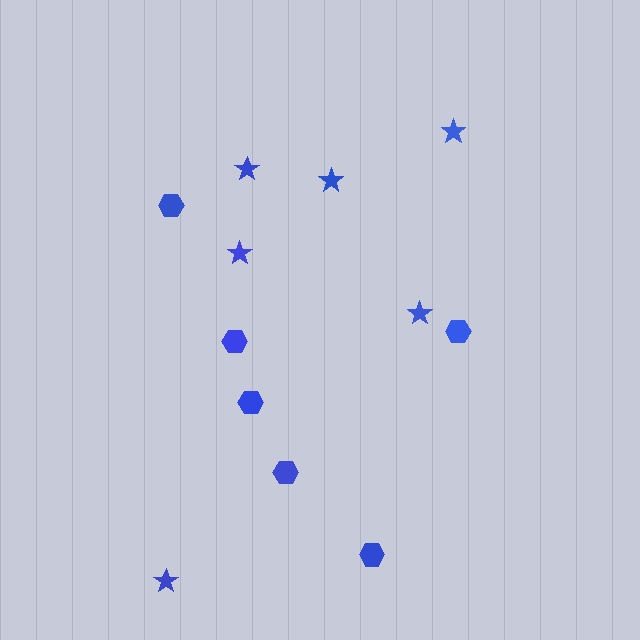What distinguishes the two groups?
There are 2 groups: one group of hexagons (6) and one group of stars (6).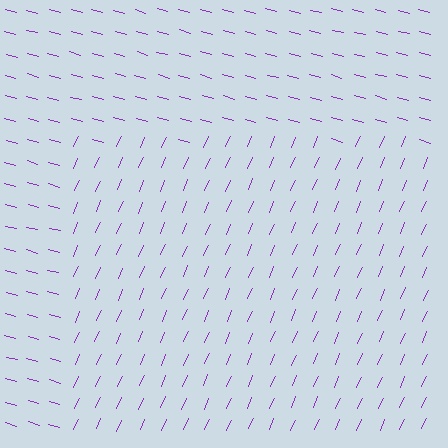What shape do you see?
I see a rectangle.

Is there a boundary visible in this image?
Yes, there is a texture boundary formed by a change in line orientation.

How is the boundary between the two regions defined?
The boundary is defined purely by a change in line orientation (approximately 82 degrees difference). All lines are the same color and thickness.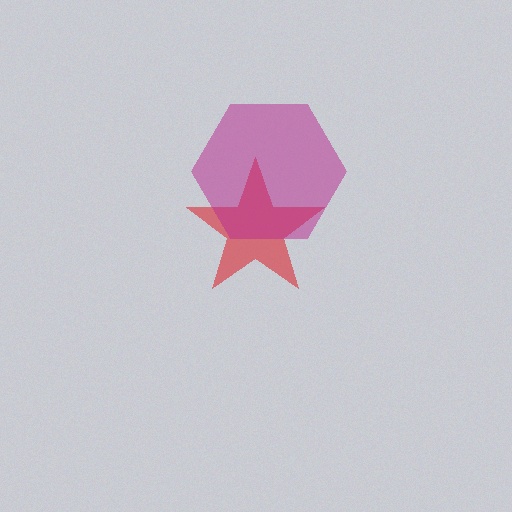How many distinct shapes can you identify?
There are 2 distinct shapes: a red star, a magenta hexagon.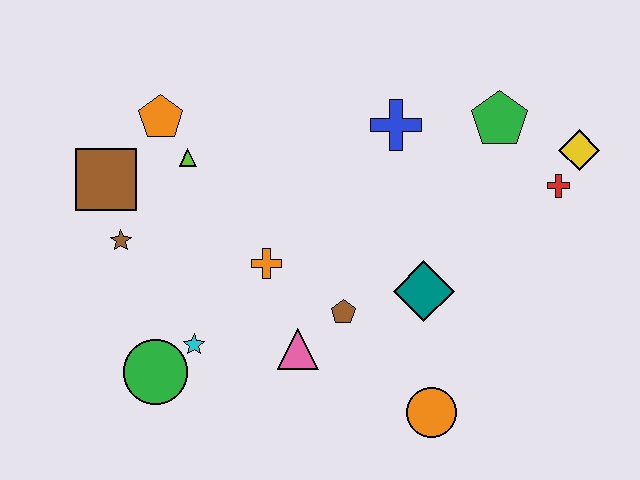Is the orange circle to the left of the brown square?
No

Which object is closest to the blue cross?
The green pentagon is closest to the blue cross.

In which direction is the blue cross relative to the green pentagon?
The blue cross is to the left of the green pentagon.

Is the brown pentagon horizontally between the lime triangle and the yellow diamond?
Yes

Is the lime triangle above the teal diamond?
Yes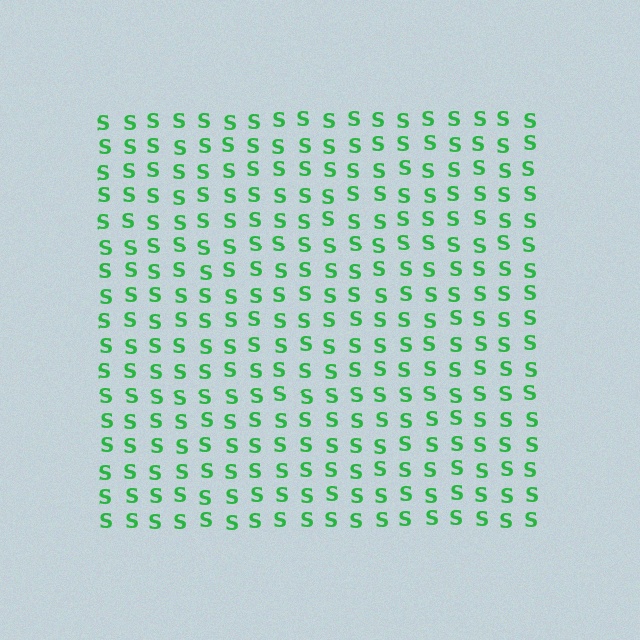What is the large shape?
The large shape is a square.